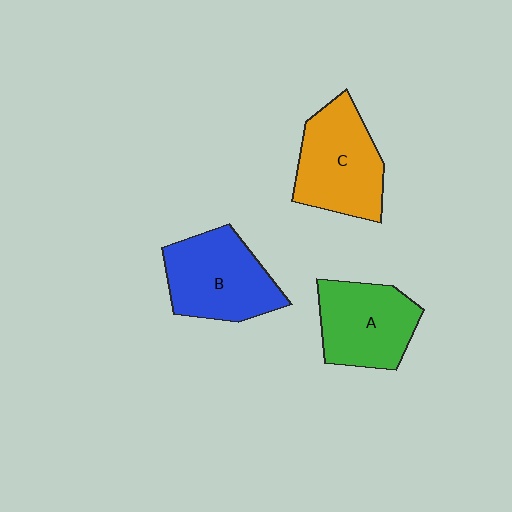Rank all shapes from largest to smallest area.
From largest to smallest: C (orange), B (blue), A (green).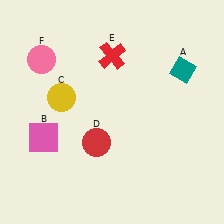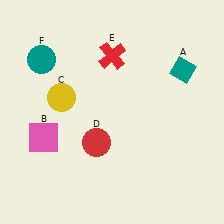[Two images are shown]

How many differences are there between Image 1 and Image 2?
There is 1 difference between the two images.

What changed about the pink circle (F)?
In Image 1, F is pink. In Image 2, it changed to teal.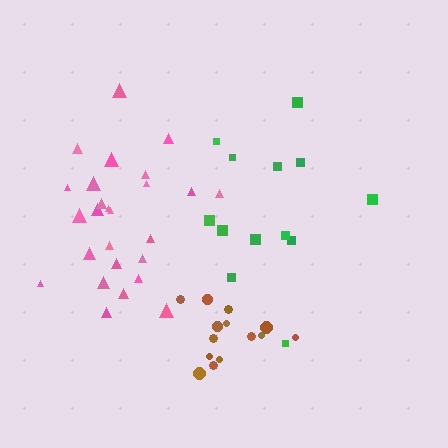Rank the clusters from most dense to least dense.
pink, brown, green.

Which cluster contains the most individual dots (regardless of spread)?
Pink (26).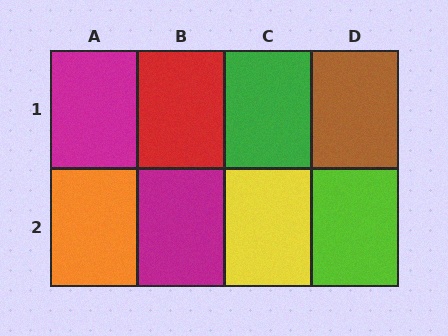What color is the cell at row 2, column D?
Lime.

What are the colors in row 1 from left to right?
Magenta, red, green, brown.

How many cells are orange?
1 cell is orange.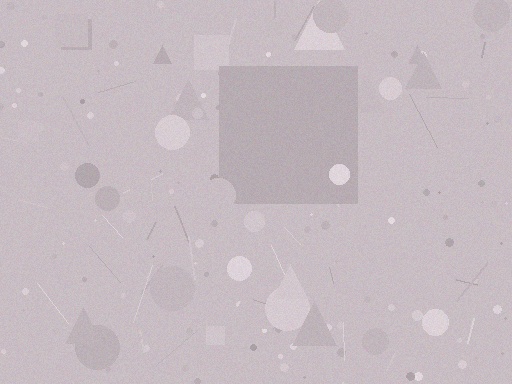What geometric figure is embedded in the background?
A square is embedded in the background.